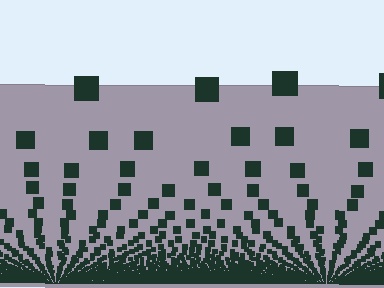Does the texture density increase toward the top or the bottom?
Density increases toward the bottom.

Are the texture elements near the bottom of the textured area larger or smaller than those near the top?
Smaller. The gradient is inverted — elements near the bottom are smaller and denser.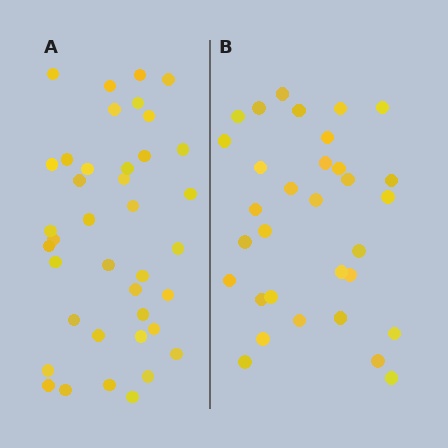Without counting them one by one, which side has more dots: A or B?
Region A (the left region) has more dots.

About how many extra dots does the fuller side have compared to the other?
Region A has roughly 8 or so more dots than region B.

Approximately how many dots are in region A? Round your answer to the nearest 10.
About 40 dots. (The exact count is 39, which rounds to 40.)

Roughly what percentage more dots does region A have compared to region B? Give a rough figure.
About 20% more.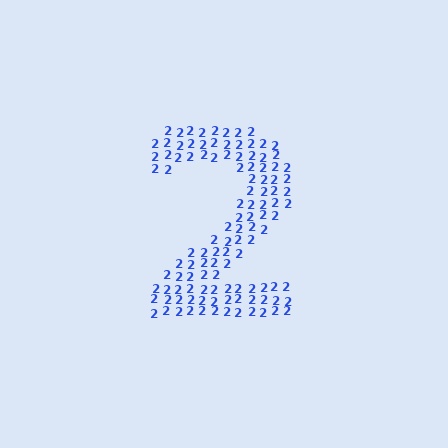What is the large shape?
The large shape is the digit 2.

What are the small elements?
The small elements are digit 2's.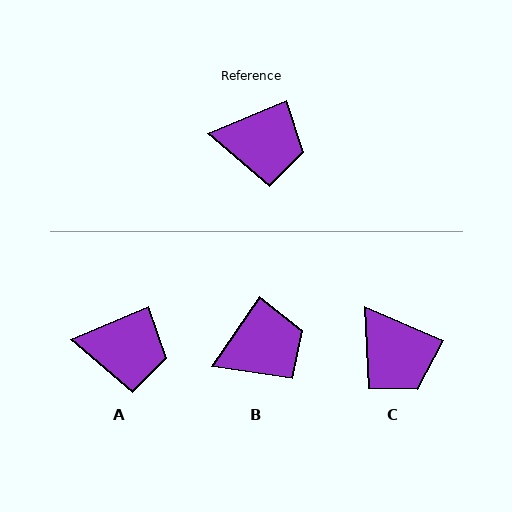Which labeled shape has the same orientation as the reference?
A.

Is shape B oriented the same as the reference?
No, it is off by about 32 degrees.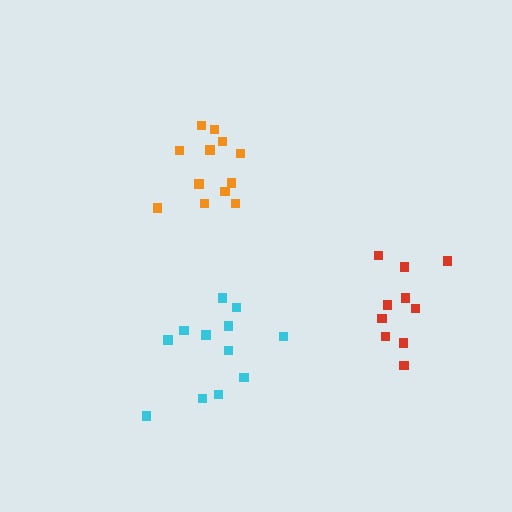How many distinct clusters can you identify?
There are 3 distinct clusters.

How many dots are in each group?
Group 1: 12 dots, Group 2: 12 dots, Group 3: 10 dots (34 total).